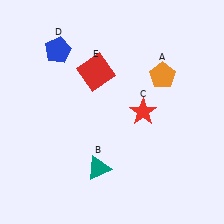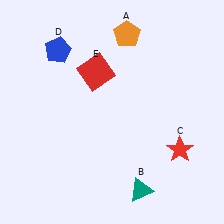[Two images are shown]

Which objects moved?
The objects that moved are: the orange pentagon (A), the teal triangle (B), the red star (C).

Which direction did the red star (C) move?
The red star (C) moved down.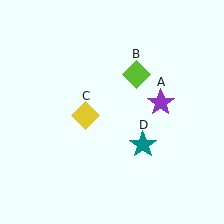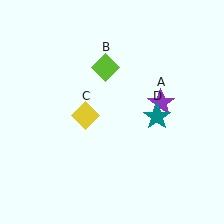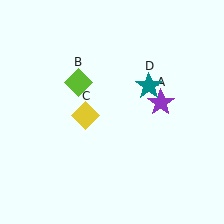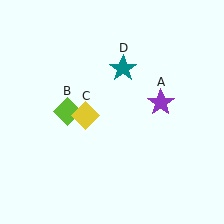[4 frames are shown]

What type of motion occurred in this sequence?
The lime diamond (object B), teal star (object D) rotated counterclockwise around the center of the scene.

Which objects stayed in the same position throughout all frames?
Purple star (object A) and yellow diamond (object C) remained stationary.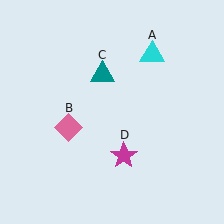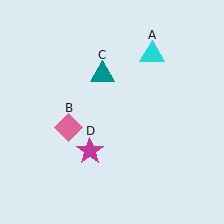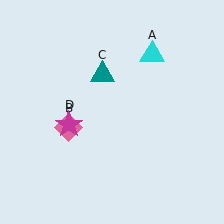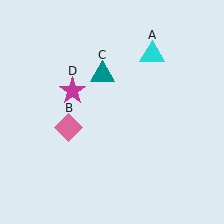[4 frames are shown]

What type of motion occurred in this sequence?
The magenta star (object D) rotated clockwise around the center of the scene.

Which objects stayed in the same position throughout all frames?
Cyan triangle (object A) and pink diamond (object B) and teal triangle (object C) remained stationary.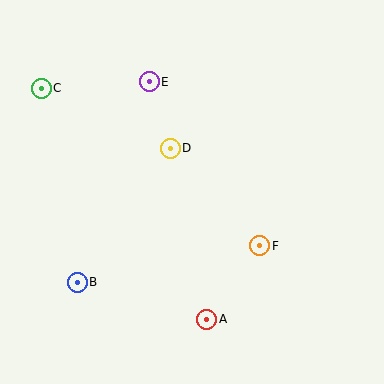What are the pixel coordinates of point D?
Point D is at (170, 148).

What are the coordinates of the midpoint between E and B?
The midpoint between E and B is at (113, 182).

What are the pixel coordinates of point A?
Point A is at (207, 319).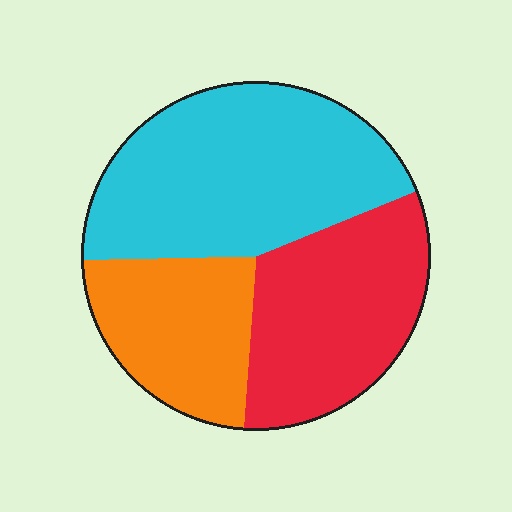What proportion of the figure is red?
Red covers 32% of the figure.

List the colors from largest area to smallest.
From largest to smallest: cyan, red, orange.